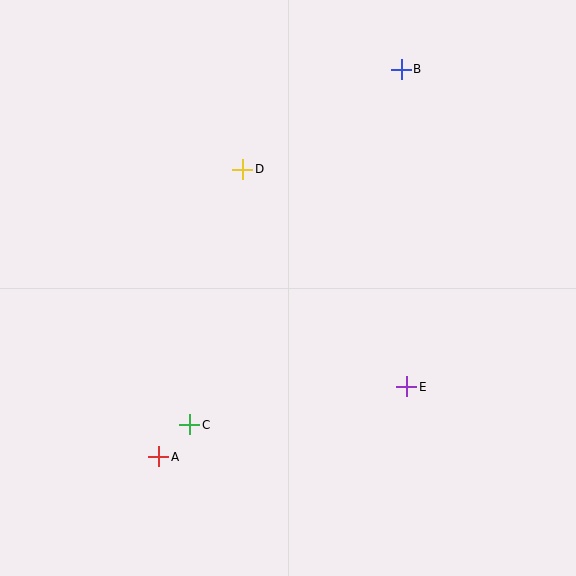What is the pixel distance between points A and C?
The distance between A and C is 45 pixels.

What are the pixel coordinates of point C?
Point C is at (190, 425).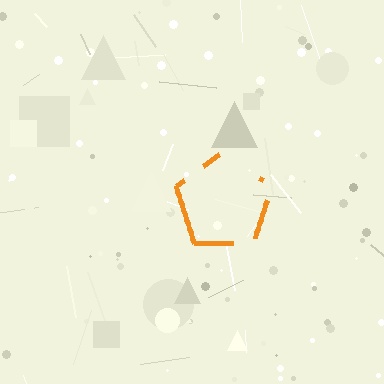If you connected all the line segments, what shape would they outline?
They would outline a pentagon.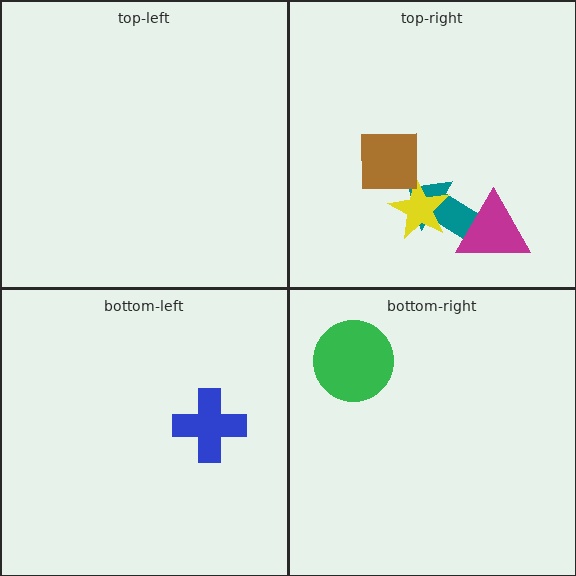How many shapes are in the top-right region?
4.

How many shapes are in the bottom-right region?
1.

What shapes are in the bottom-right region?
The green circle.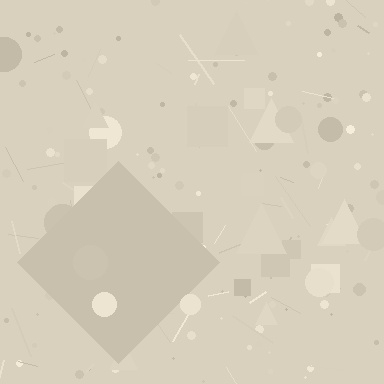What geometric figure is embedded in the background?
A diamond is embedded in the background.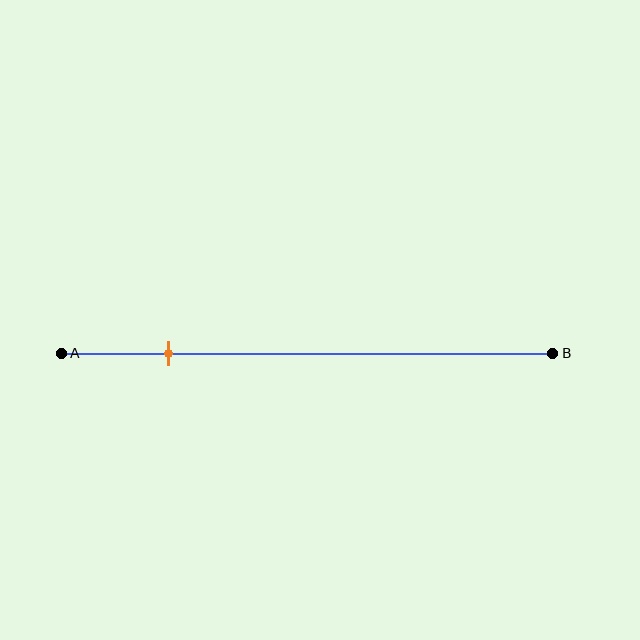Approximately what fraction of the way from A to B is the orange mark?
The orange mark is approximately 20% of the way from A to B.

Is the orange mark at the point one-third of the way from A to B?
No, the mark is at about 20% from A, not at the 33% one-third point.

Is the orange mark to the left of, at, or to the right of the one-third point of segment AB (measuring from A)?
The orange mark is to the left of the one-third point of segment AB.